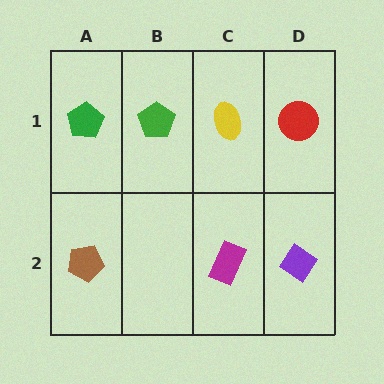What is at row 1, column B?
A green pentagon.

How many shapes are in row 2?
3 shapes.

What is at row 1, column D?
A red circle.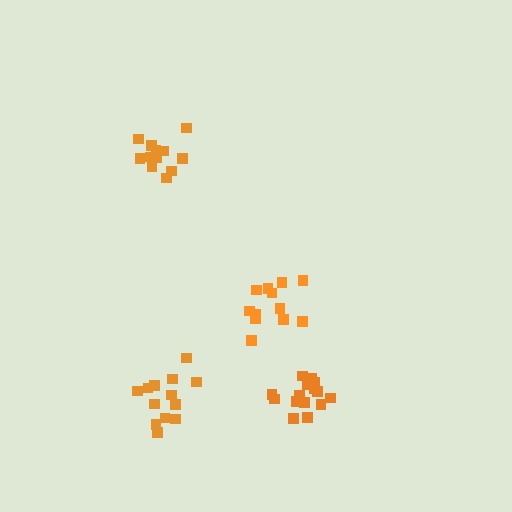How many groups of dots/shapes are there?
There are 4 groups.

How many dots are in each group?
Group 1: 15 dots, Group 2: 14 dots, Group 3: 12 dots, Group 4: 12 dots (53 total).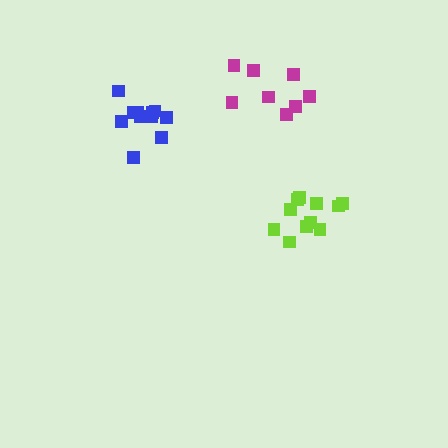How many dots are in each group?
Group 1: 11 dots, Group 2: 8 dots, Group 3: 11 dots (30 total).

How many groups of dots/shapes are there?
There are 3 groups.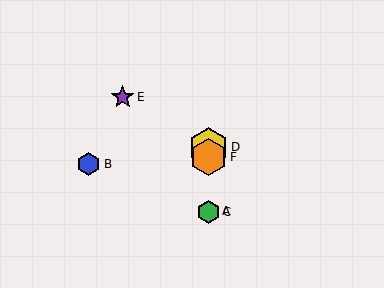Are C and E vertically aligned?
No, C is at x≈208 and E is at x≈123.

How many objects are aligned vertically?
4 objects (A, C, D, F) are aligned vertically.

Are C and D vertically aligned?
Yes, both are at x≈208.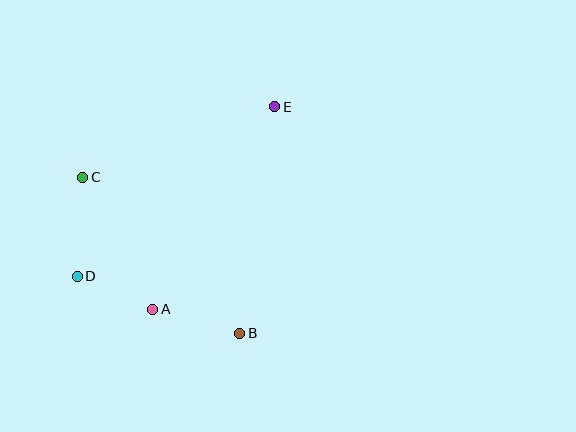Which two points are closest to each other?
Points A and D are closest to each other.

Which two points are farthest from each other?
Points D and E are farthest from each other.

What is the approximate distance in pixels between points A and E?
The distance between A and E is approximately 236 pixels.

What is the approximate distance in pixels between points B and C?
The distance between B and C is approximately 221 pixels.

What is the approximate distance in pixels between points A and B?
The distance between A and B is approximately 90 pixels.